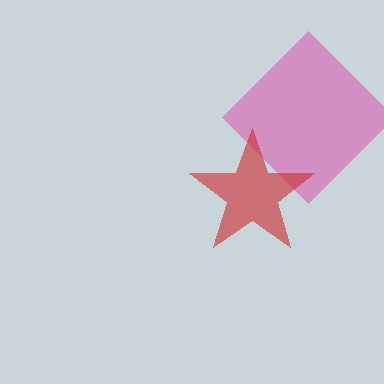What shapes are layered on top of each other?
The layered shapes are: a pink diamond, a red star.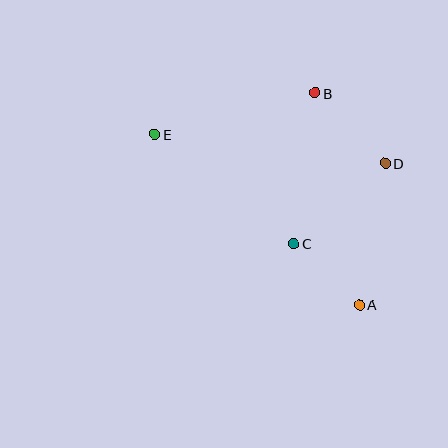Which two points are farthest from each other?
Points A and E are farthest from each other.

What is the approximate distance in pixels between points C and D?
The distance between C and D is approximately 122 pixels.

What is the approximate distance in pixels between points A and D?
The distance between A and D is approximately 144 pixels.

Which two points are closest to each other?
Points A and C are closest to each other.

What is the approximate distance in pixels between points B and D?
The distance between B and D is approximately 100 pixels.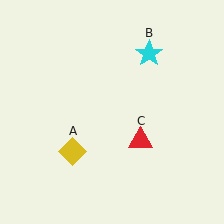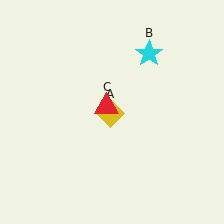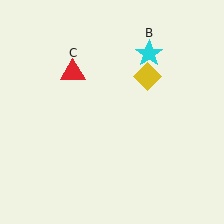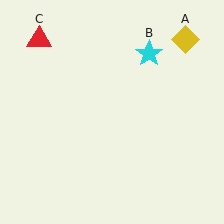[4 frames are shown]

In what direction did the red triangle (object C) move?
The red triangle (object C) moved up and to the left.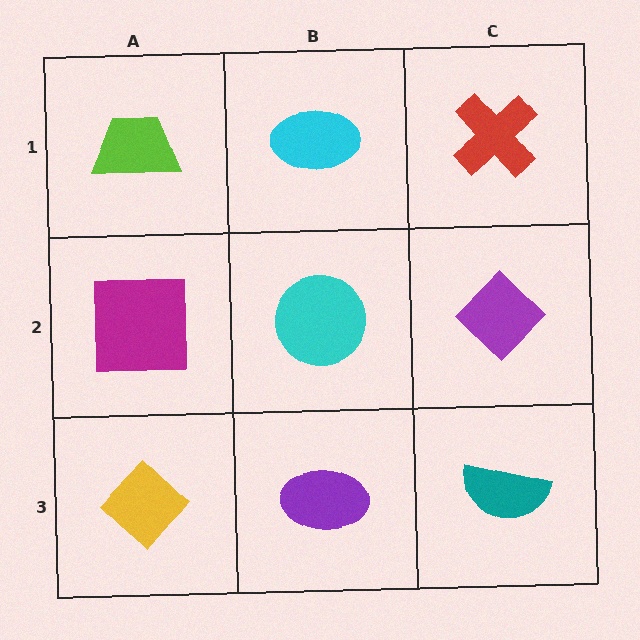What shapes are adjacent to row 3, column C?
A purple diamond (row 2, column C), a purple ellipse (row 3, column B).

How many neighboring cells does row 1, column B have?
3.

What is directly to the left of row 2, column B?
A magenta square.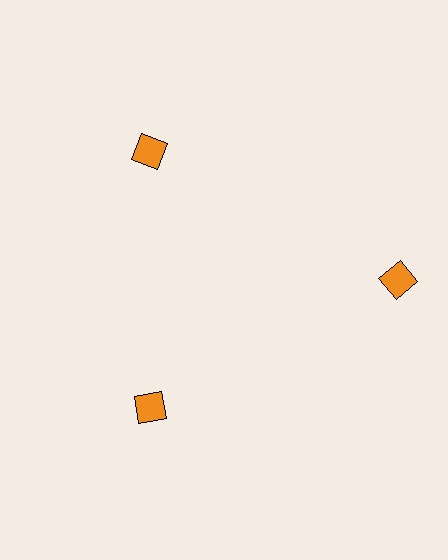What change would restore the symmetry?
The symmetry would be restored by moving it inward, back onto the ring so that all 3 diamonds sit at equal angles and equal distance from the center.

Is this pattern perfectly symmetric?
No. The 3 orange diamonds are arranged in a ring, but one element near the 3 o'clock position is pushed outward from the center, breaking the 3-fold rotational symmetry.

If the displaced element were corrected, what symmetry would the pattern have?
It would have 3-fold rotational symmetry — the pattern would map onto itself every 120 degrees.